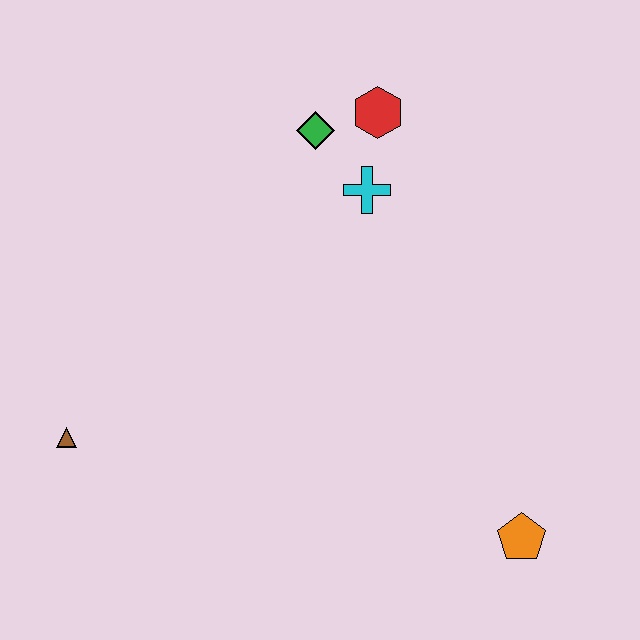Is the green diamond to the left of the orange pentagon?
Yes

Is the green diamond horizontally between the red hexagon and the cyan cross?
No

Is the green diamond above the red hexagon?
No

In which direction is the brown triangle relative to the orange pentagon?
The brown triangle is to the left of the orange pentagon.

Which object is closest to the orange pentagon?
The cyan cross is closest to the orange pentagon.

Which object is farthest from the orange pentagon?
The brown triangle is farthest from the orange pentagon.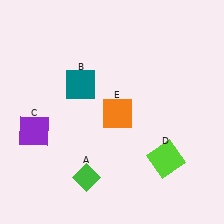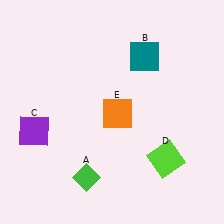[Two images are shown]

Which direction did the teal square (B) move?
The teal square (B) moved right.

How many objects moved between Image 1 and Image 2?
1 object moved between the two images.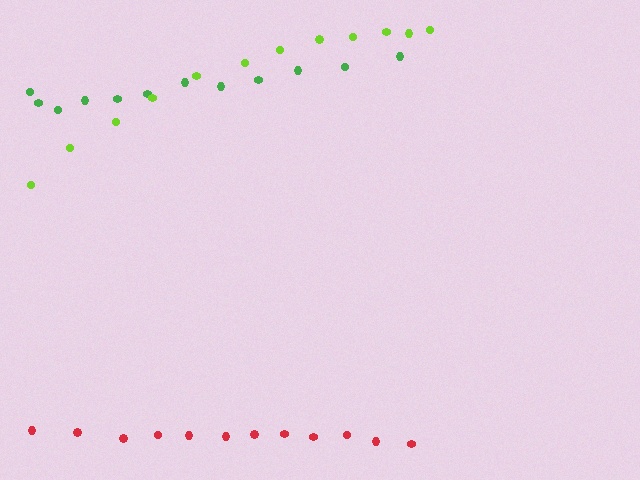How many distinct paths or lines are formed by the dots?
There are 3 distinct paths.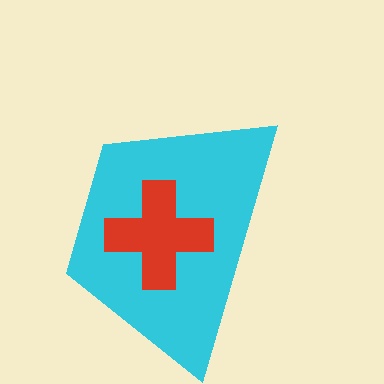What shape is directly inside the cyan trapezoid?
The red cross.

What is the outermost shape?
The cyan trapezoid.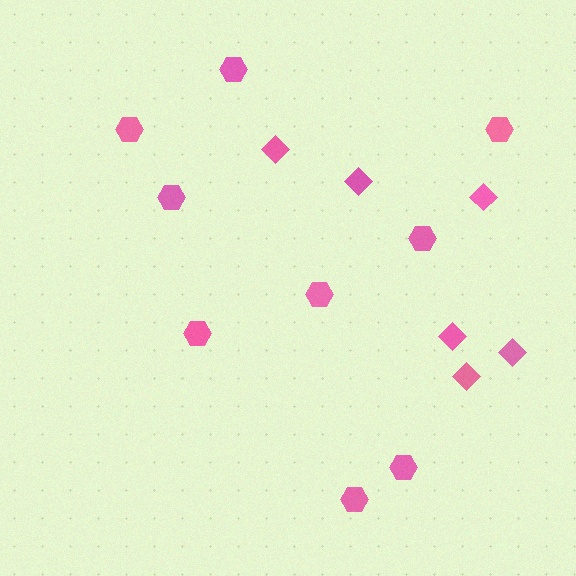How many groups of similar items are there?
There are 2 groups: one group of hexagons (9) and one group of diamonds (6).